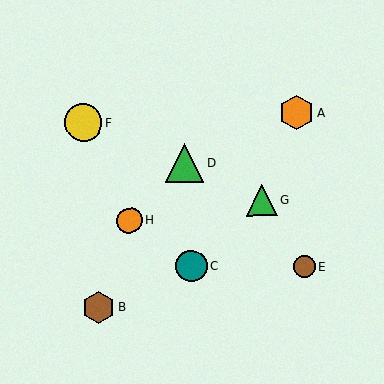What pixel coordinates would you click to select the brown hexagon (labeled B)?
Click at (99, 307) to select the brown hexagon B.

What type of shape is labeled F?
Shape F is a yellow circle.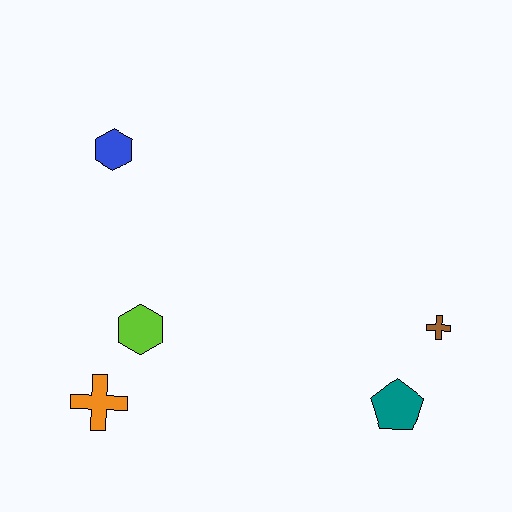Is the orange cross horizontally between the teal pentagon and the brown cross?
No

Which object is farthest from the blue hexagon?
The teal pentagon is farthest from the blue hexagon.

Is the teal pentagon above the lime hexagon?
No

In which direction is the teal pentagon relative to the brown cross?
The teal pentagon is below the brown cross.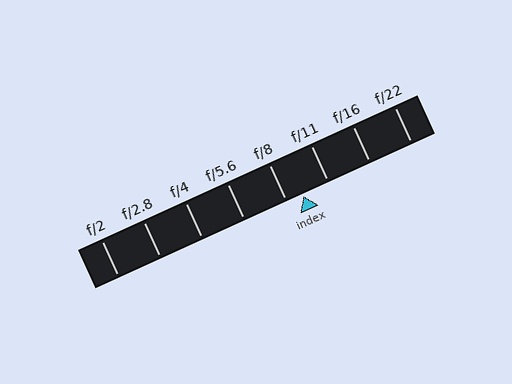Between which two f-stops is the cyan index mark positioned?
The index mark is between f/8 and f/11.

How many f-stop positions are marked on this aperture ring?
There are 8 f-stop positions marked.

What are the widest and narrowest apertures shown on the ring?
The widest aperture shown is f/2 and the narrowest is f/22.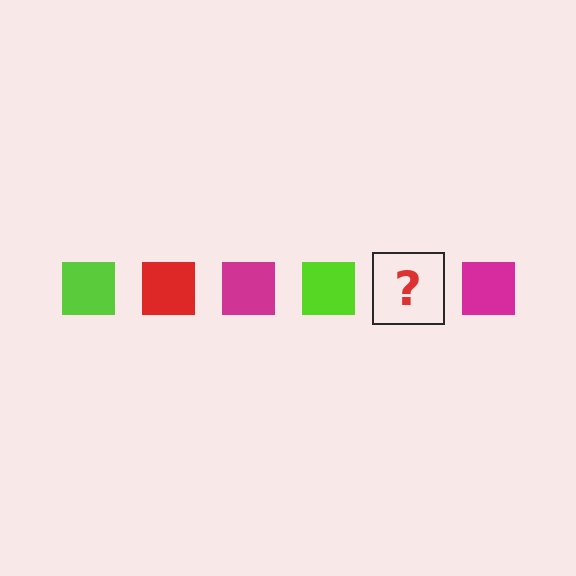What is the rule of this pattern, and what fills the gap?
The rule is that the pattern cycles through lime, red, magenta squares. The gap should be filled with a red square.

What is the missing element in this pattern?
The missing element is a red square.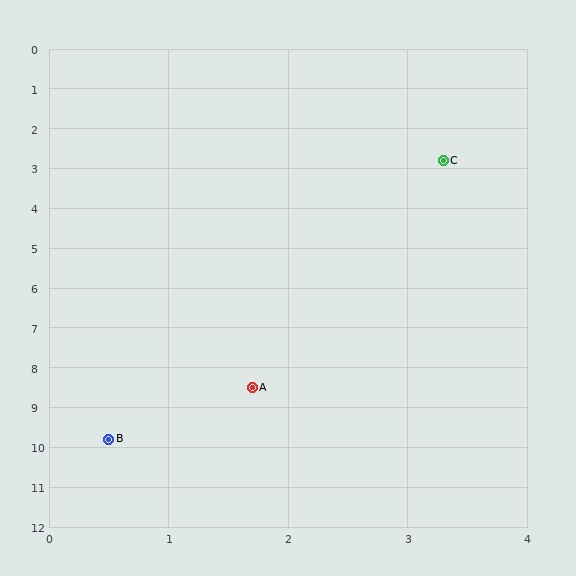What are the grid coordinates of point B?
Point B is at approximately (0.5, 9.8).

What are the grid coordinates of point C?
Point C is at approximately (3.3, 2.8).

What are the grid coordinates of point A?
Point A is at approximately (1.7, 8.5).